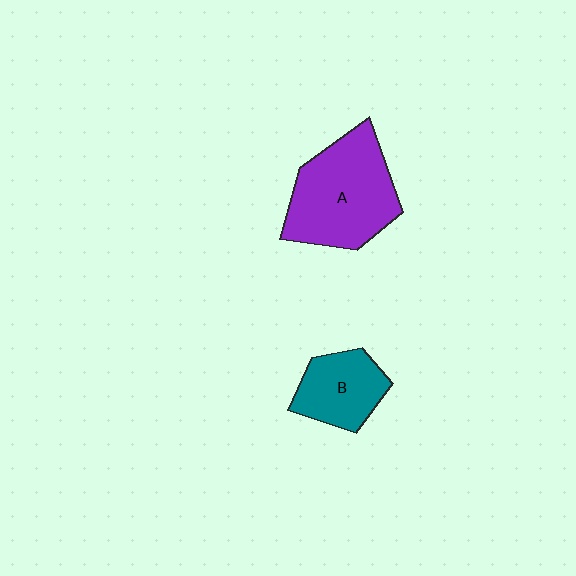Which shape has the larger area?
Shape A (purple).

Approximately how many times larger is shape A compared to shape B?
Approximately 1.8 times.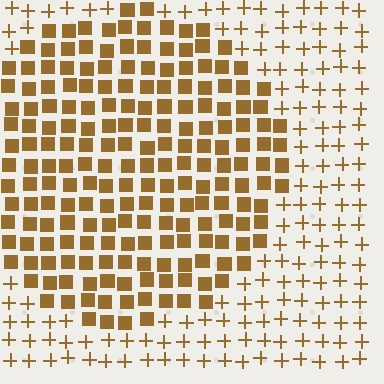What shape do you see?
I see a circle.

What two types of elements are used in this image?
The image uses squares inside the circle region and plus signs outside it.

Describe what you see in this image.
The image is filled with small brown elements arranged in a uniform grid. A circle-shaped region contains squares, while the surrounding area contains plus signs. The boundary is defined purely by the change in element shape.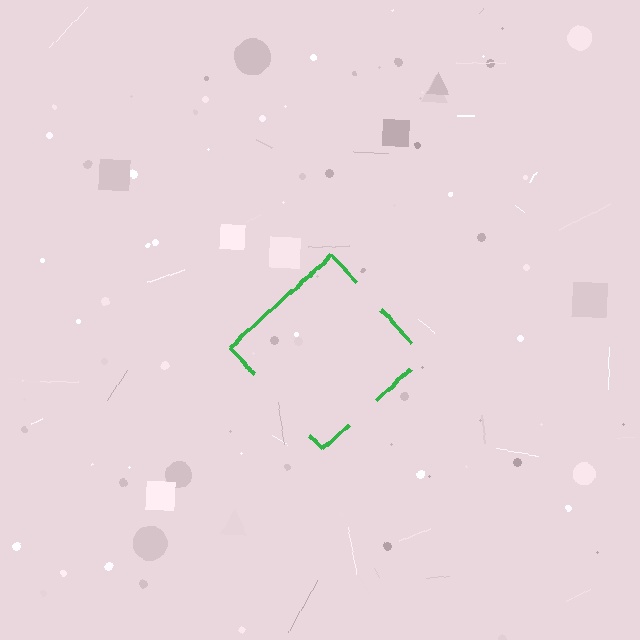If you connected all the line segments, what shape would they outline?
They would outline a diamond.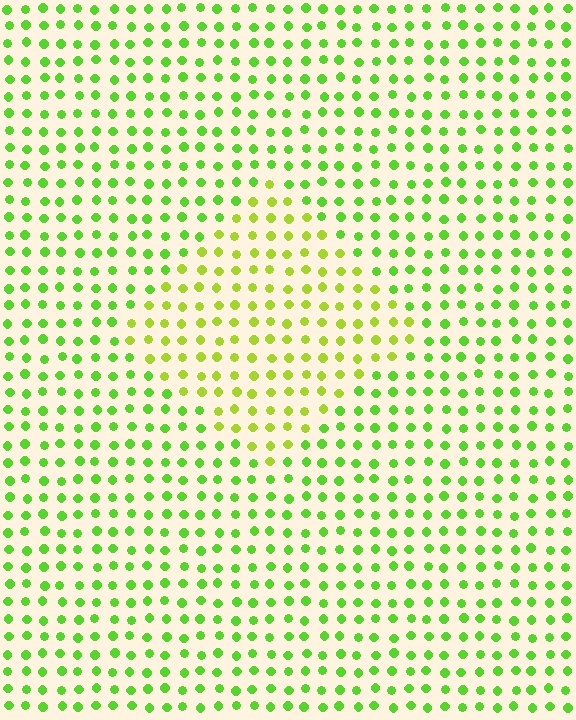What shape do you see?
I see a diamond.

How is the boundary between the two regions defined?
The boundary is defined purely by a slight shift in hue (about 28 degrees). Spacing, size, and orientation are identical on both sides.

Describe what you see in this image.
The image is filled with small lime elements in a uniform arrangement. A diamond-shaped region is visible where the elements are tinted to a slightly different hue, forming a subtle color boundary.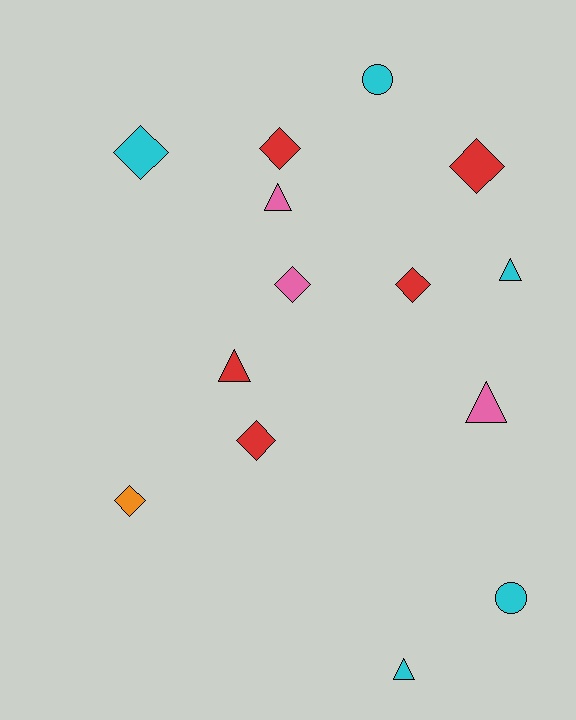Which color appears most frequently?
Red, with 5 objects.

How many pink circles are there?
There are no pink circles.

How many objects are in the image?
There are 14 objects.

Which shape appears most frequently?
Diamond, with 7 objects.